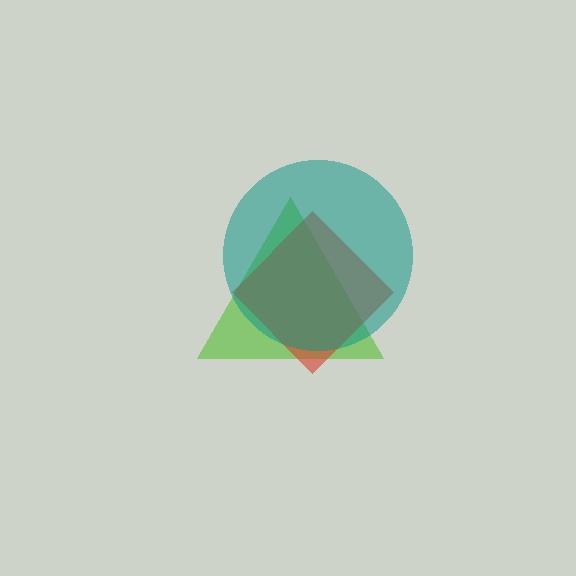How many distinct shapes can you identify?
There are 3 distinct shapes: a lime triangle, a red diamond, a teal circle.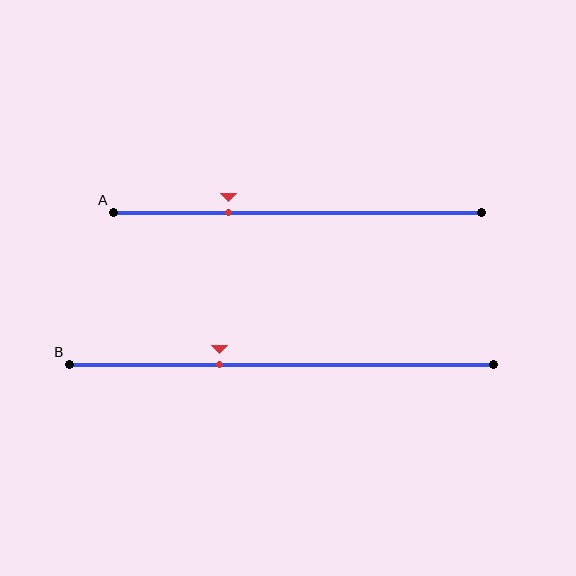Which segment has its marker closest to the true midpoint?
Segment B has its marker closest to the true midpoint.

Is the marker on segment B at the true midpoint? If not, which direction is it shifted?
No, the marker on segment B is shifted to the left by about 15% of the segment length.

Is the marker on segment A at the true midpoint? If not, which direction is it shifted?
No, the marker on segment A is shifted to the left by about 19% of the segment length.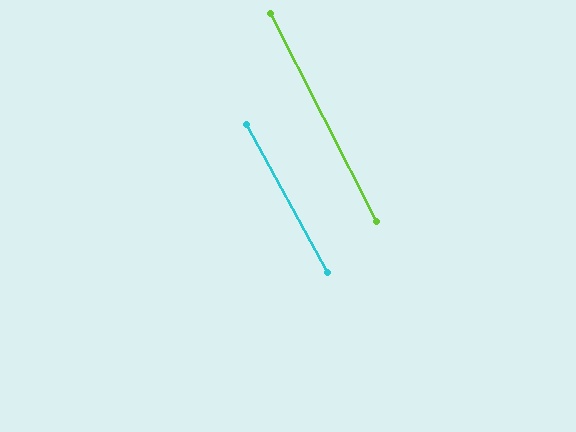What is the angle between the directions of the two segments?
Approximately 1 degree.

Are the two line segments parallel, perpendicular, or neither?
Parallel — their directions differ by only 1.4°.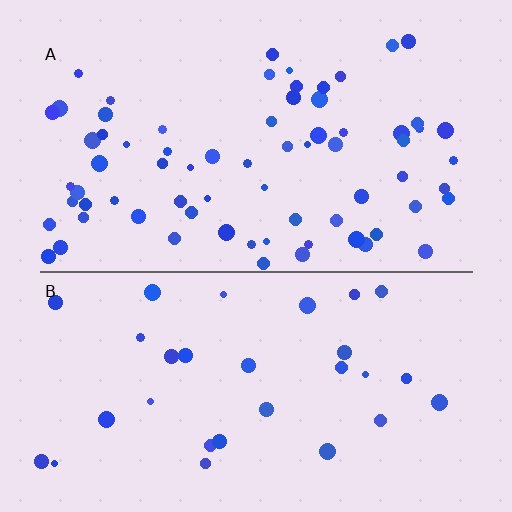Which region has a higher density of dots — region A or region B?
A (the top).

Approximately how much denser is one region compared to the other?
Approximately 2.4× — region A over region B.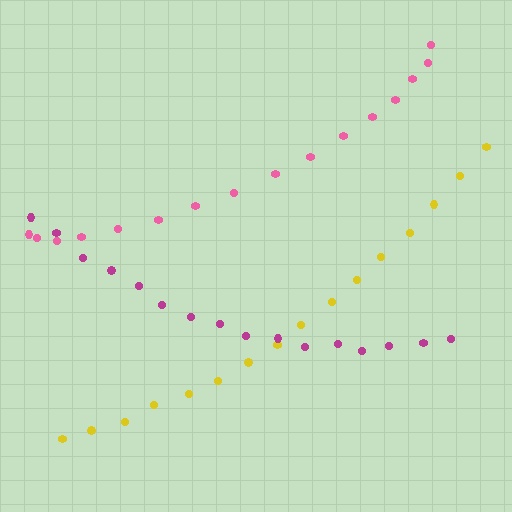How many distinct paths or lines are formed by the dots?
There are 3 distinct paths.